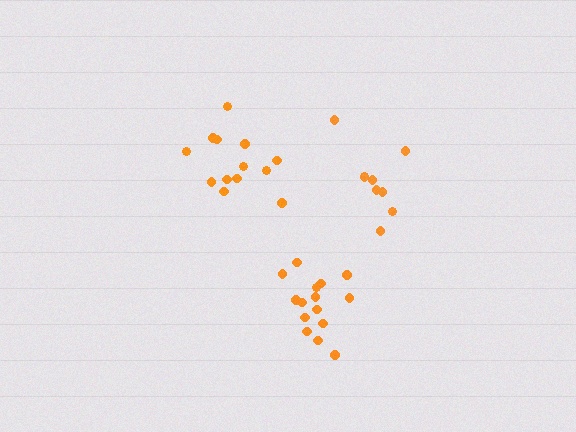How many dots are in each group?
Group 1: 15 dots, Group 2: 9 dots, Group 3: 13 dots (37 total).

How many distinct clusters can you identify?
There are 3 distinct clusters.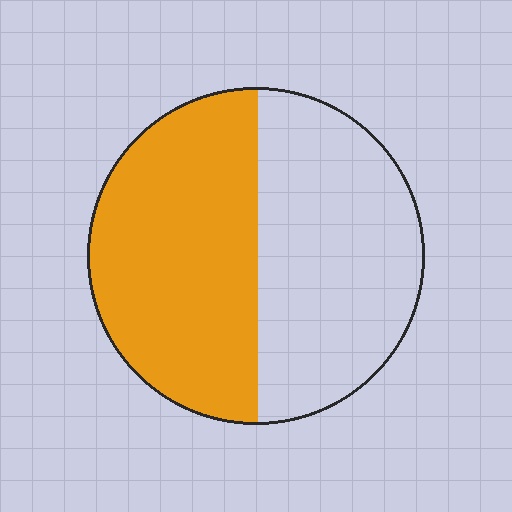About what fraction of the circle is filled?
About one half (1/2).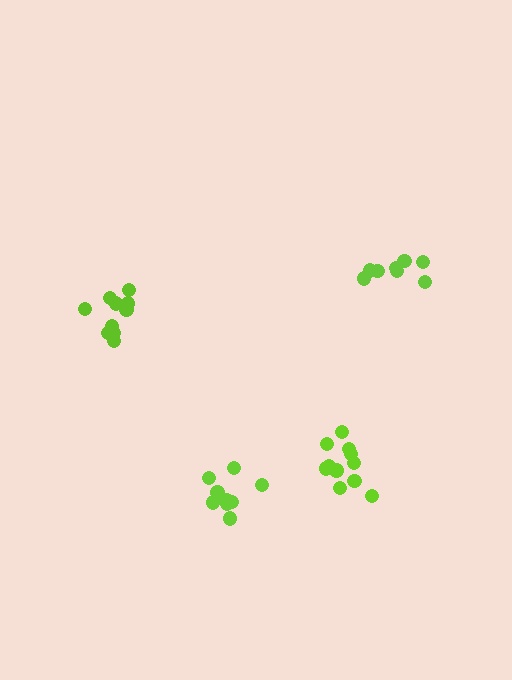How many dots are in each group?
Group 1: 8 dots, Group 2: 9 dots, Group 3: 11 dots, Group 4: 10 dots (38 total).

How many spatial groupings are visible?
There are 4 spatial groupings.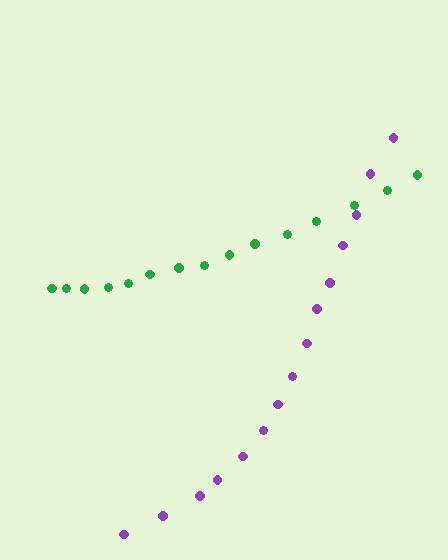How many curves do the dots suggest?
There are 2 distinct paths.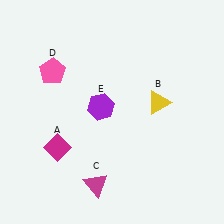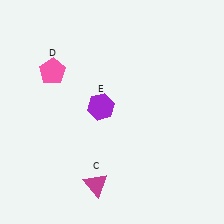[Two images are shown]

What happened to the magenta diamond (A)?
The magenta diamond (A) was removed in Image 2. It was in the bottom-left area of Image 1.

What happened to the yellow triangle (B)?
The yellow triangle (B) was removed in Image 2. It was in the top-right area of Image 1.